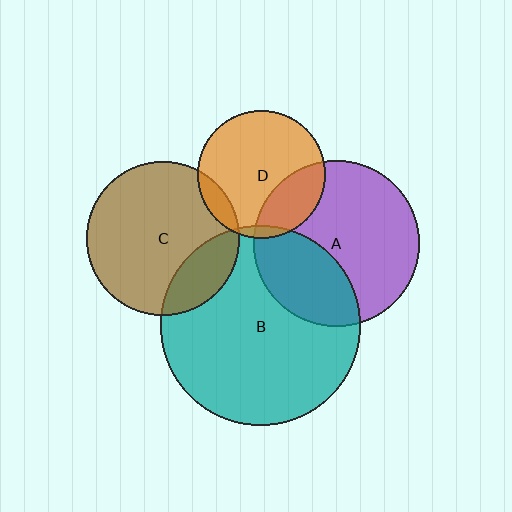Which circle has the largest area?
Circle B (teal).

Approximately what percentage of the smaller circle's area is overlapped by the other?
Approximately 25%.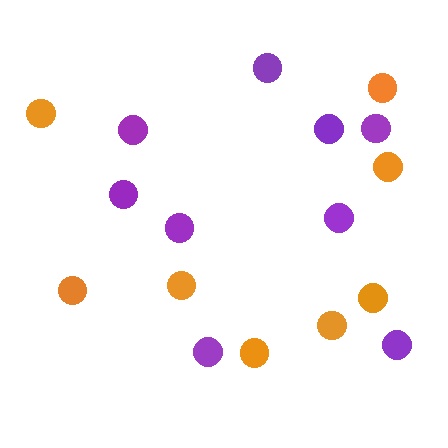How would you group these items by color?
There are 2 groups: one group of orange circles (8) and one group of purple circles (9).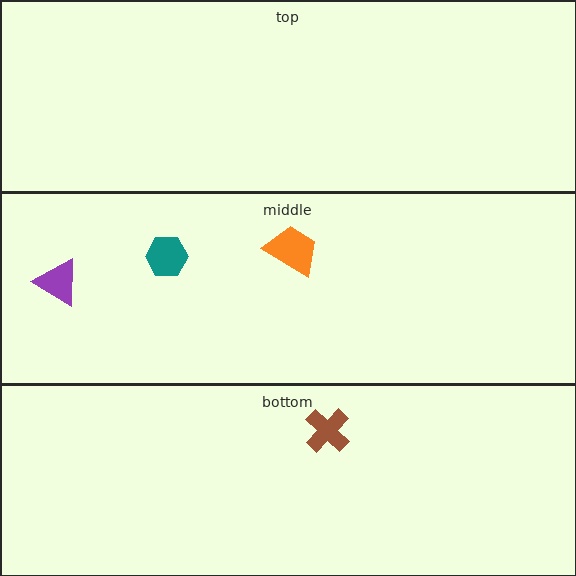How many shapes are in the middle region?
3.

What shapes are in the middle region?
The teal hexagon, the orange trapezoid, the purple triangle.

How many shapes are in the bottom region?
1.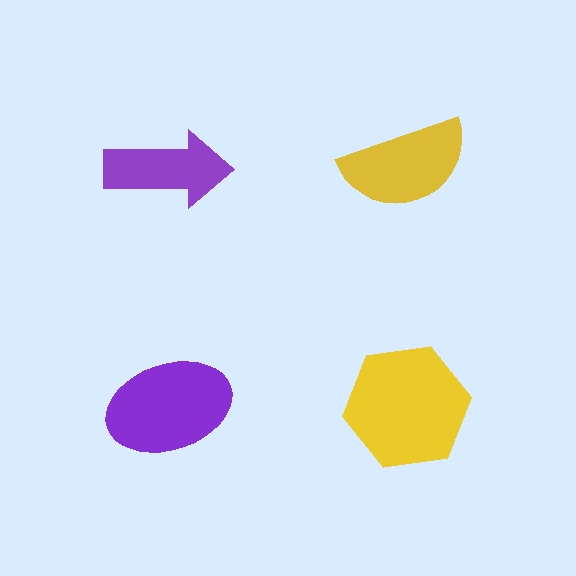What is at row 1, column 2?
A yellow semicircle.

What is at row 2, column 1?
A purple ellipse.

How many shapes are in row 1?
2 shapes.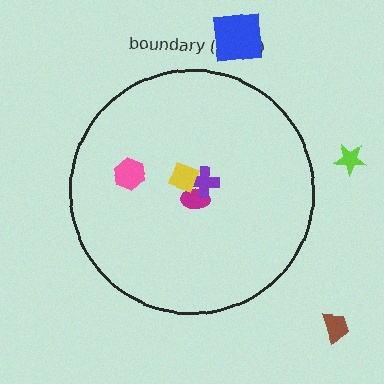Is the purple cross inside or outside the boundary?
Inside.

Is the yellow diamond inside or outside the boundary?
Inside.